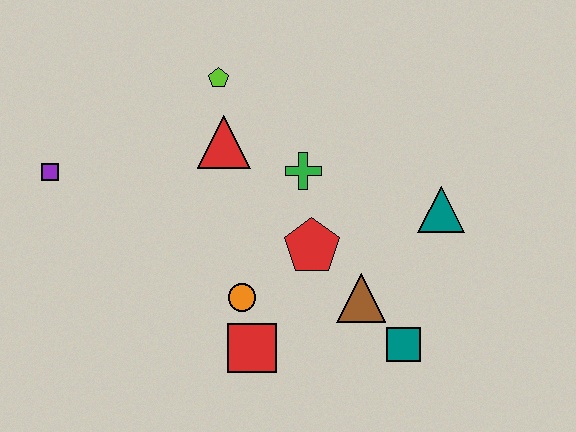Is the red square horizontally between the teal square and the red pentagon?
No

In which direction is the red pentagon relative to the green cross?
The red pentagon is below the green cross.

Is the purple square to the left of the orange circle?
Yes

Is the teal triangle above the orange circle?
Yes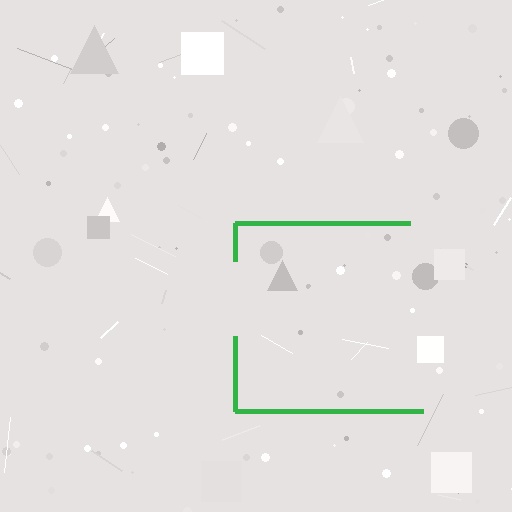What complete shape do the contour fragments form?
The contour fragments form a square.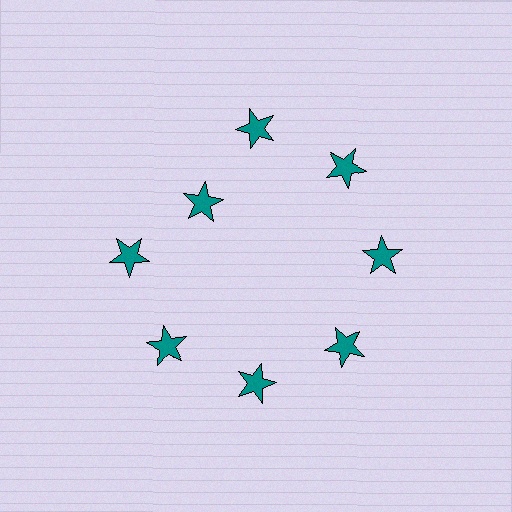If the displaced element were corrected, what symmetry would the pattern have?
It would have 8-fold rotational symmetry — the pattern would map onto itself every 45 degrees.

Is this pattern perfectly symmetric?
No. The 8 teal stars are arranged in a ring, but one element near the 10 o'clock position is pulled inward toward the center, breaking the 8-fold rotational symmetry.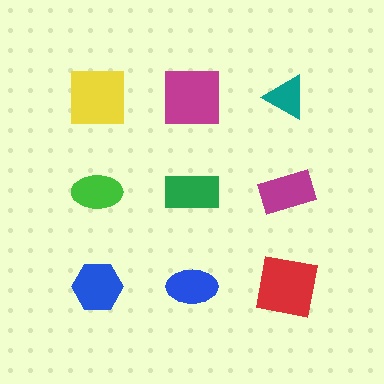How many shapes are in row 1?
3 shapes.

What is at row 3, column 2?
A blue ellipse.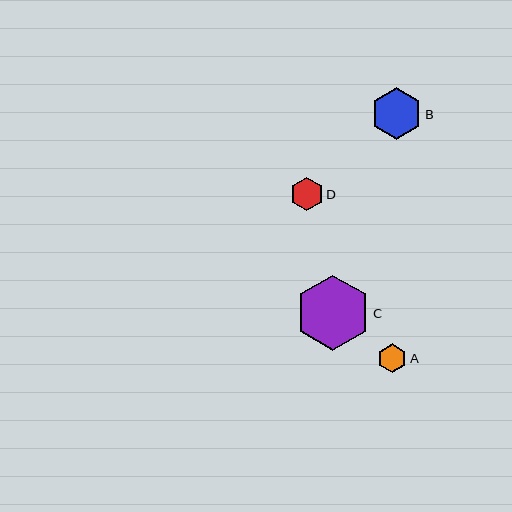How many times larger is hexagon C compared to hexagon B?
Hexagon C is approximately 1.5 times the size of hexagon B.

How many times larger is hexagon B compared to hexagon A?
Hexagon B is approximately 1.8 times the size of hexagon A.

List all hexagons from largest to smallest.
From largest to smallest: C, B, D, A.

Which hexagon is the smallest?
Hexagon A is the smallest with a size of approximately 29 pixels.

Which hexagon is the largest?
Hexagon C is the largest with a size of approximately 75 pixels.